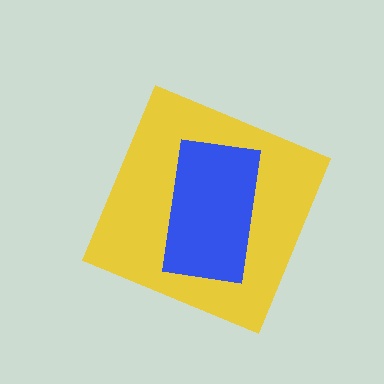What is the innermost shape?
The blue rectangle.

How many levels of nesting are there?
2.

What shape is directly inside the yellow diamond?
The blue rectangle.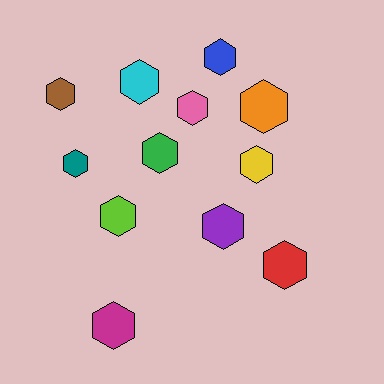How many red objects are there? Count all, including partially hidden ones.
There is 1 red object.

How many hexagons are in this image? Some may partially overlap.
There are 12 hexagons.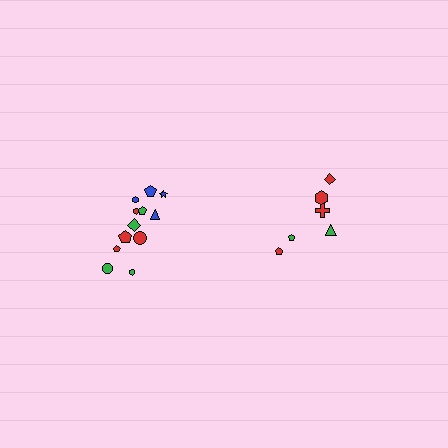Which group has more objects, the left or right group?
The left group.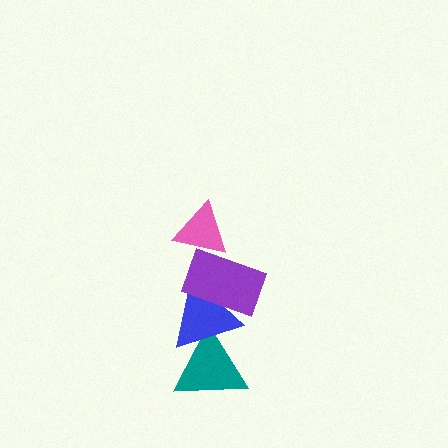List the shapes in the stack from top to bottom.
From top to bottom: the pink triangle, the purple rectangle, the blue triangle, the teal triangle.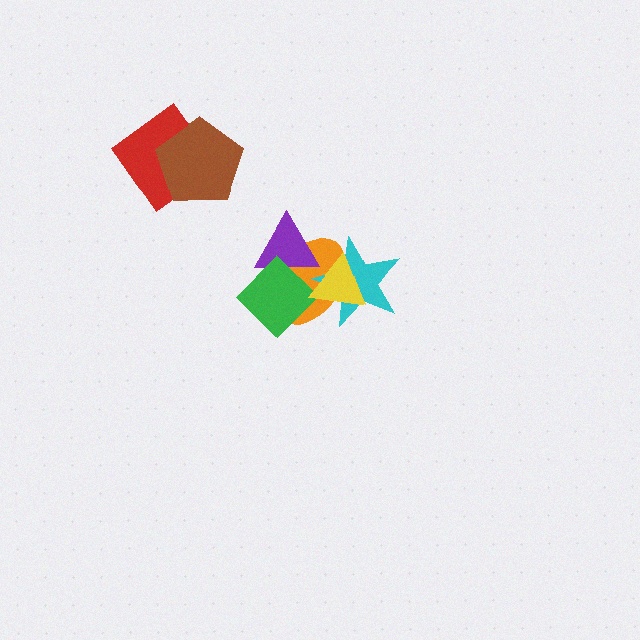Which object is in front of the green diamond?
The yellow triangle is in front of the green diamond.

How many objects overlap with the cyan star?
2 objects overlap with the cyan star.